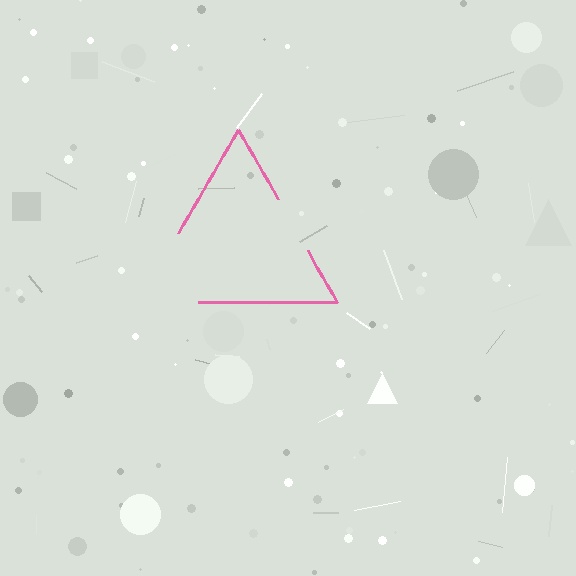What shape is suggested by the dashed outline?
The dashed outline suggests a triangle.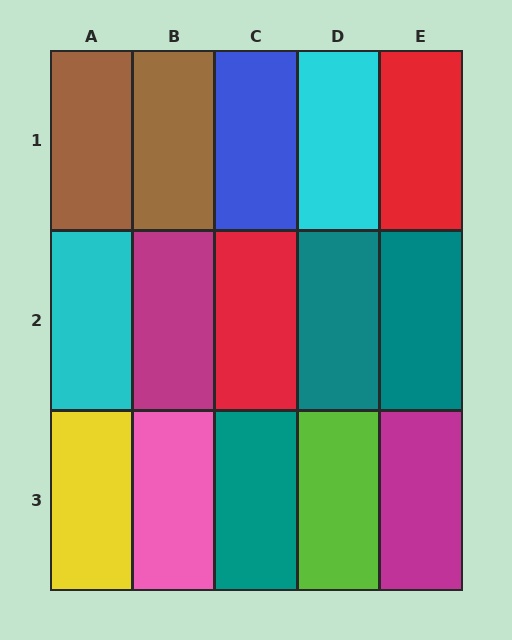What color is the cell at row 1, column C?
Blue.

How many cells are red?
2 cells are red.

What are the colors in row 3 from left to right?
Yellow, pink, teal, lime, magenta.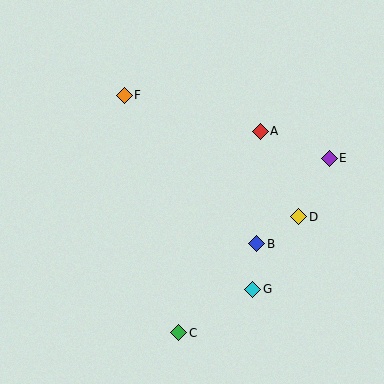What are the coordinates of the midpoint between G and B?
The midpoint between G and B is at (255, 267).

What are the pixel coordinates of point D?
Point D is at (299, 217).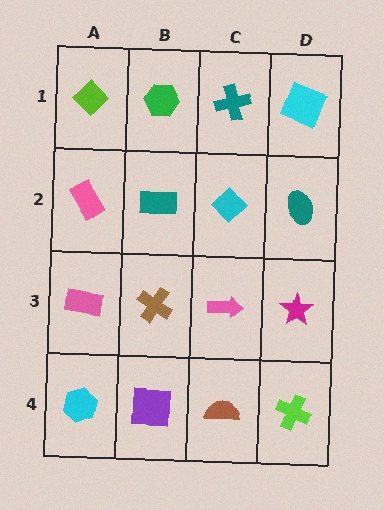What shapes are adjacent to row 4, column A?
A pink rectangle (row 3, column A), a purple square (row 4, column B).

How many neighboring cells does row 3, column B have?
4.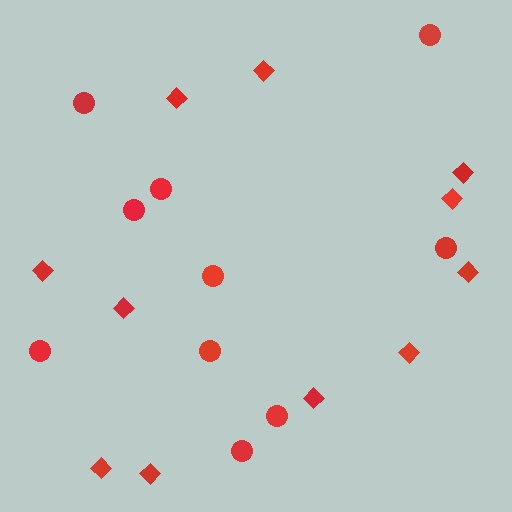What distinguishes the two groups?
There are 2 groups: one group of diamonds (11) and one group of circles (10).